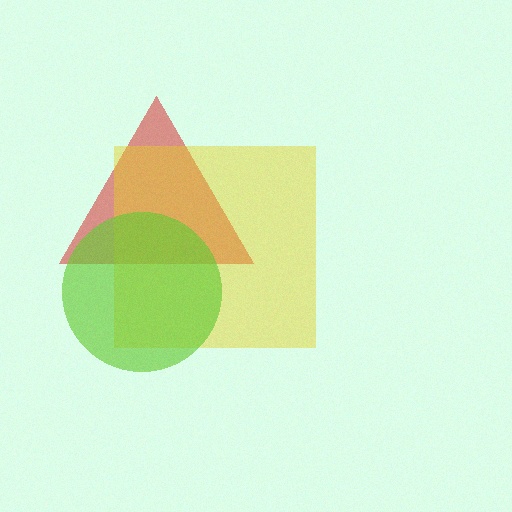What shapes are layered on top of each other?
The layered shapes are: a red triangle, a yellow square, a lime circle.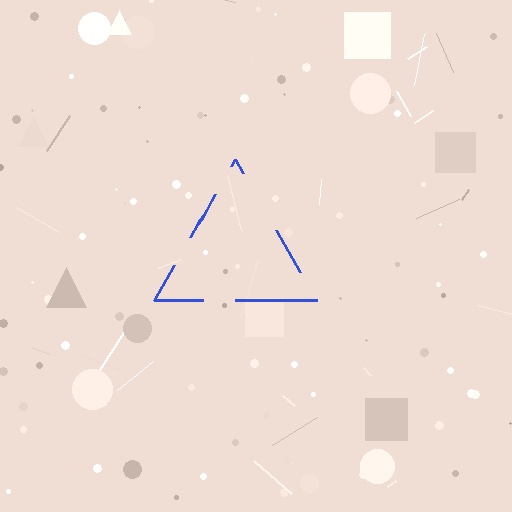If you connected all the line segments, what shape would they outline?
They would outline a triangle.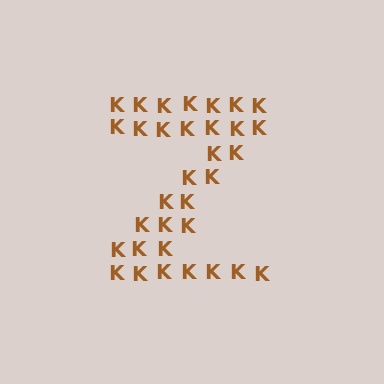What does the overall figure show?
The overall figure shows the letter Z.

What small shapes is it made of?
It is made of small letter K's.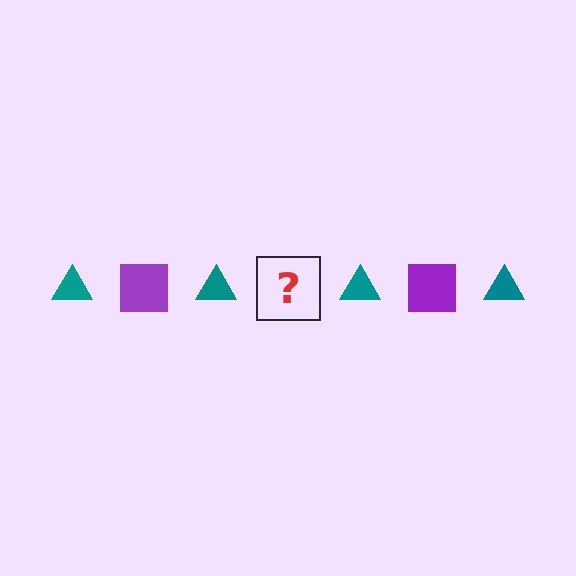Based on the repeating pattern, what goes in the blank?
The blank should be a purple square.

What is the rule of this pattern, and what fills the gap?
The rule is that the pattern alternates between teal triangle and purple square. The gap should be filled with a purple square.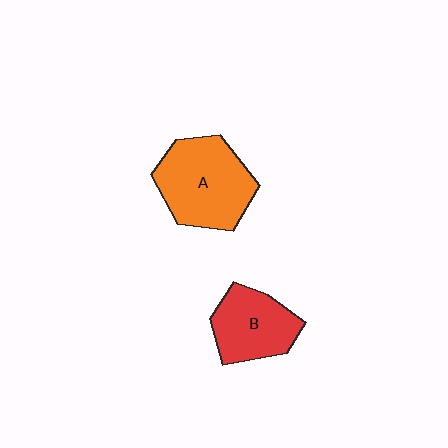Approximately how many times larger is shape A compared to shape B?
Approximately 1.4 times.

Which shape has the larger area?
Shape A (orange).